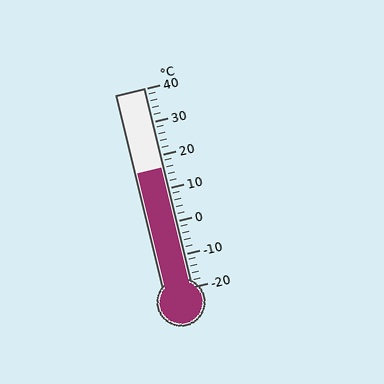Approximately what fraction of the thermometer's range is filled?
The thermometer is filled to approximately 60% of its range.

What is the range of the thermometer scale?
The thermometer scale ranges from -20°C to 40°C.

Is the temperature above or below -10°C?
The temperature is above -10°C.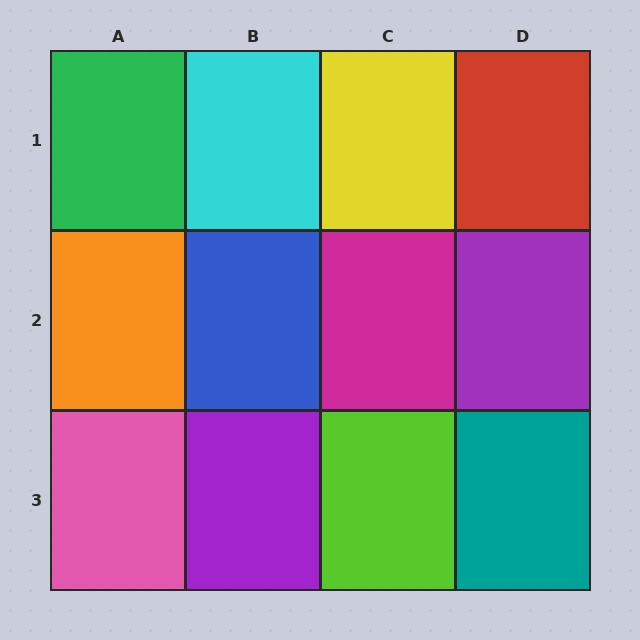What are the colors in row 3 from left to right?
Pink, purple, lime, teal.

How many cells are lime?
1 cell is lime.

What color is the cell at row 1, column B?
Cyan.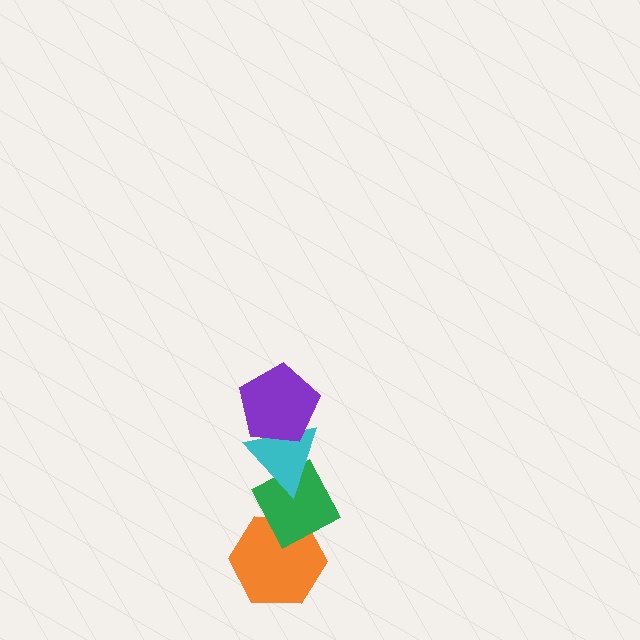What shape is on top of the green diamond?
The cyan triangle is on top of the green diamond.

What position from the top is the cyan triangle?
The cyan triangle is 2nd from the top.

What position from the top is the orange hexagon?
The orange hexagon is 4th from the top.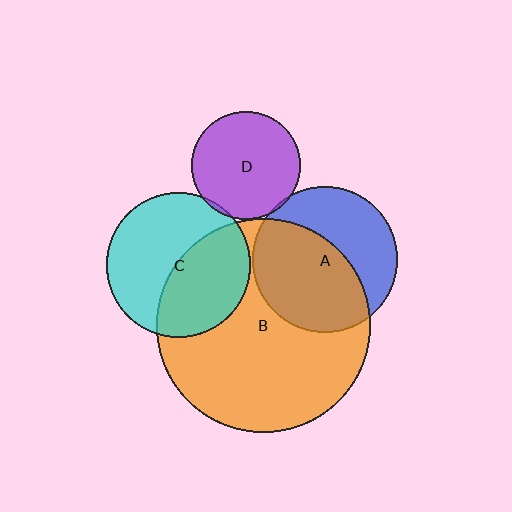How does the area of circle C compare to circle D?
Approximately 1.8 times.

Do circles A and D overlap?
Yes.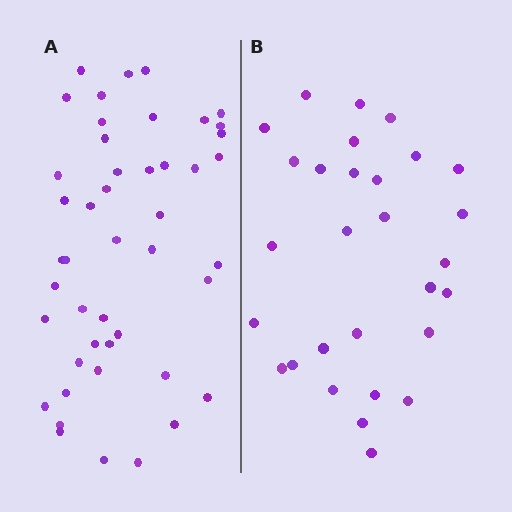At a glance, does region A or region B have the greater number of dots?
Region A (the left region) has more dots.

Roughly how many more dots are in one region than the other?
Region A has approximately 15 more dots than region B.